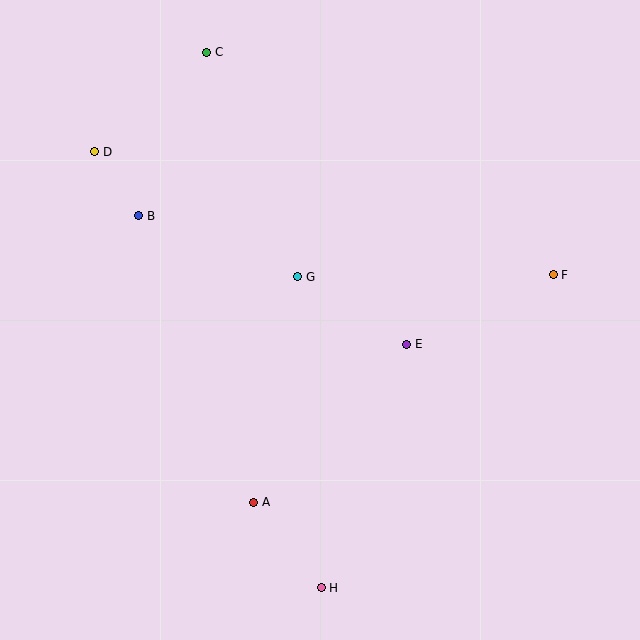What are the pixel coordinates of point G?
Point G is at (298, 277).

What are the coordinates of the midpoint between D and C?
The midpoint between D and C is at (151, 102).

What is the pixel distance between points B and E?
The distance between B and E is 297 pixels.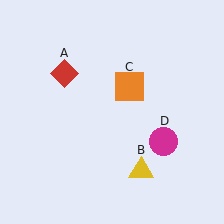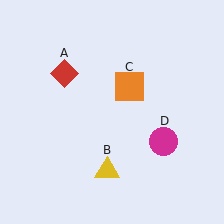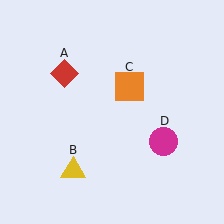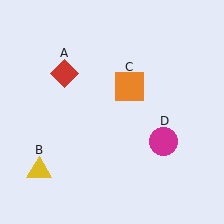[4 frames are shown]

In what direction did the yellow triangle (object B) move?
The yellow triangle (object B) moved left.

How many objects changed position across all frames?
1 object changed position: yellow triangle (object B).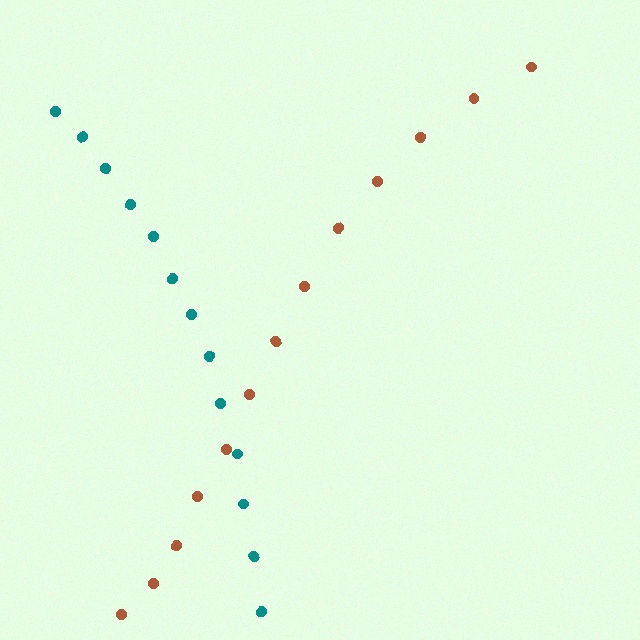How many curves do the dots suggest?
There are 2 distinct paths.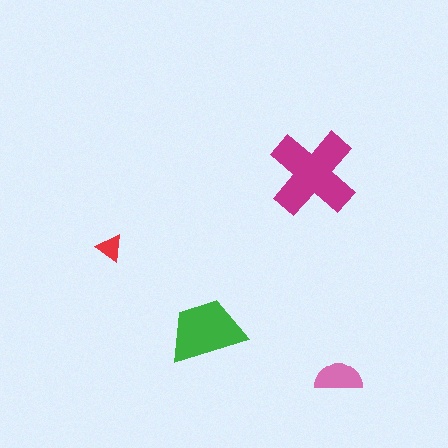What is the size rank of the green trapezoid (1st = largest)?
2nd.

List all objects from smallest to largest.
The red triangle, the pink semicircle, the green trapezoid, the magenta cross.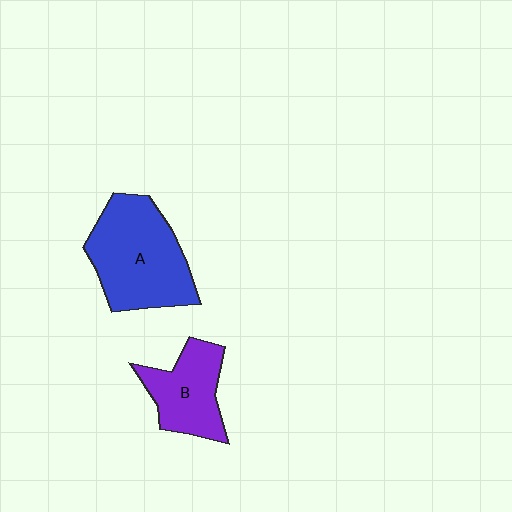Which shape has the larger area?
Shape A (blue).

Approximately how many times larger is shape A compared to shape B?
Approximately 1.6 times.